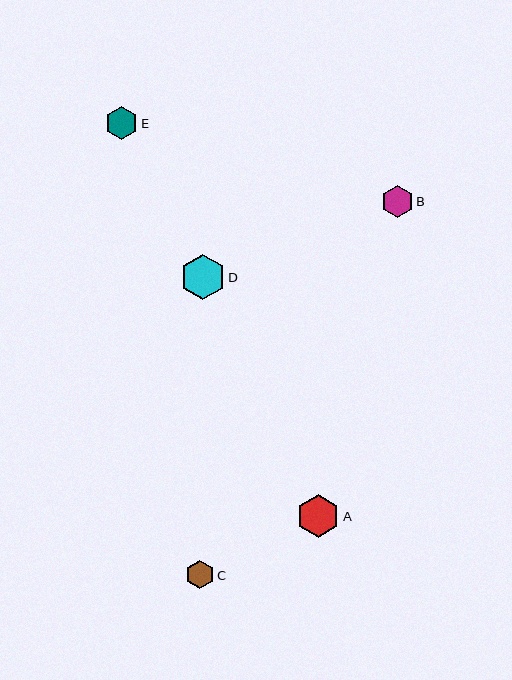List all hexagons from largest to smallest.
From largest to smallest: D, A, E, B, C.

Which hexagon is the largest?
Hexagon D is the largest with a size of approximately 45 pixels.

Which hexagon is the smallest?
Hexagon C is the smallest with a size of approximately 29 pixels.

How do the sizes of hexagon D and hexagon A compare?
Hexagon D and hexagon A are approximately the same size.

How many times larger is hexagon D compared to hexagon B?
Hexagon D is approximately 1.4 times the size of hexagon B.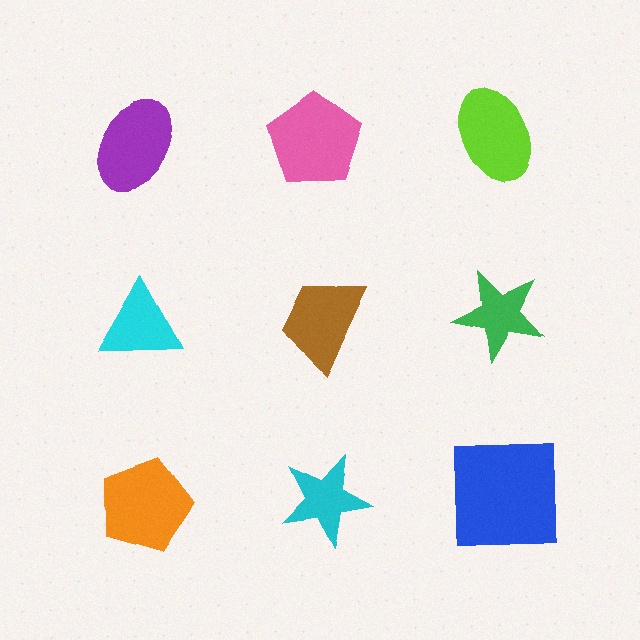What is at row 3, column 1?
An orange pentagon.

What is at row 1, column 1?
A purple ellipse.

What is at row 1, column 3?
A lime ellipse.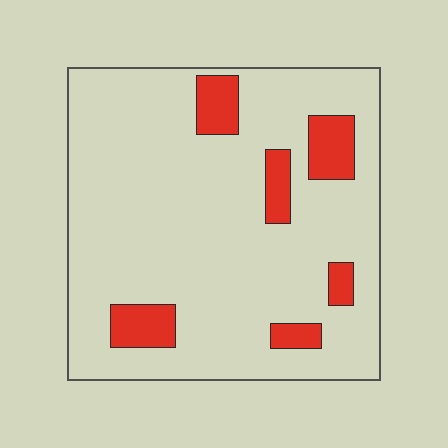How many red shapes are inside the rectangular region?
6.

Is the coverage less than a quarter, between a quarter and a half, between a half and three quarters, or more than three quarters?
Less than a quarter.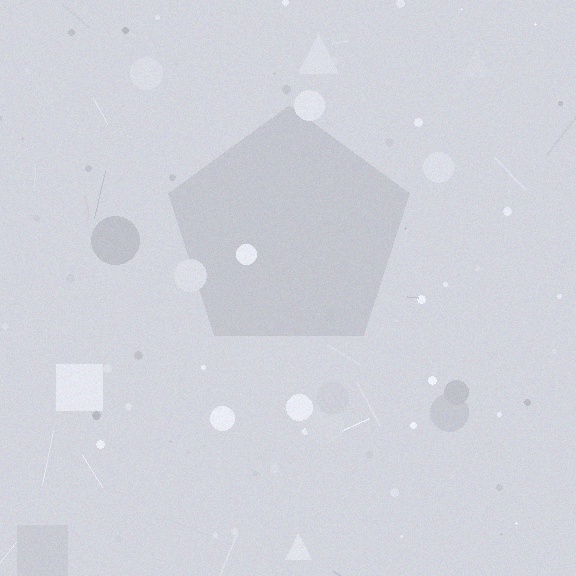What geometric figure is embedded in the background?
A pentagon is embedded in the background.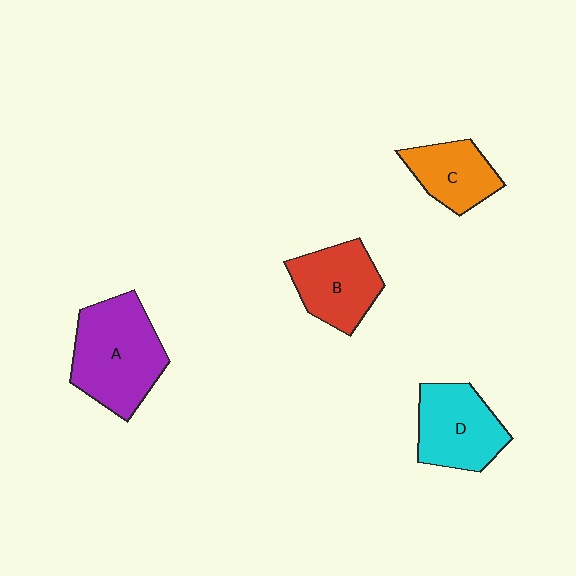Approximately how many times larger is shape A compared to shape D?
Approximately 1.3 times.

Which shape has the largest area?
Shape A (purple).